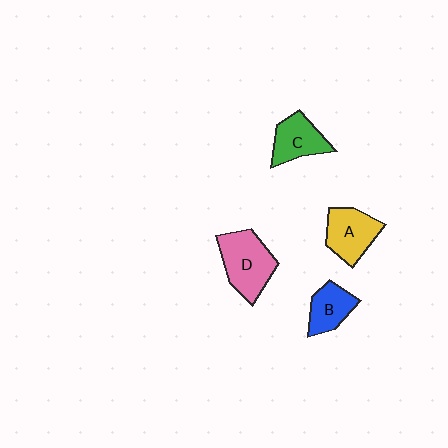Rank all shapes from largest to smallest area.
From largest to smallest: D (pink), A (yellow), C (green), B (blue).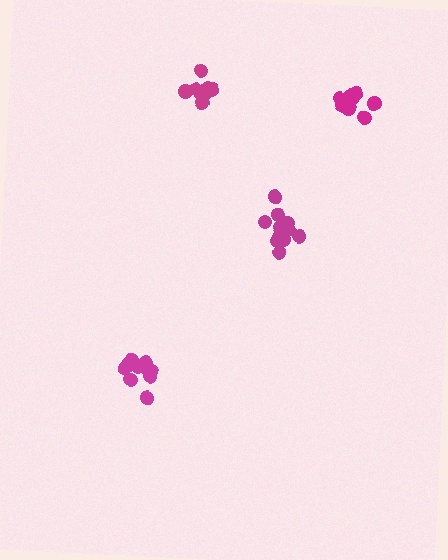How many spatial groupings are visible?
There are 4 spatial groupings.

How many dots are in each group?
Group 1: 10 dots, Group 2: 10 dots, Group 3: 11 dots, Group 4: 10 dots (41 total).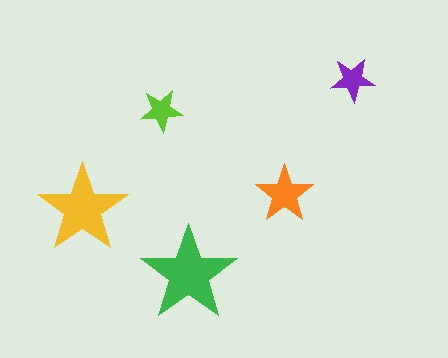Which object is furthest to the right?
The purple star is rightmost.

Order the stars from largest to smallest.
the green one, the yellow one, the orange one, the purple one, the lime one.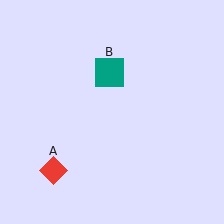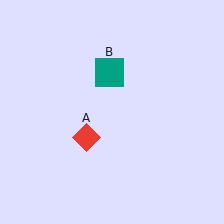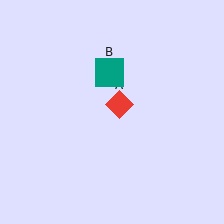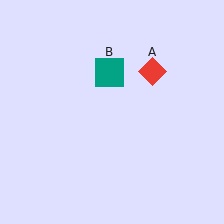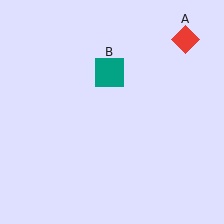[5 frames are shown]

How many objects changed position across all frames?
1 object changed position: red diamond (object A).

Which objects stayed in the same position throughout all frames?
Teal square (object B) remained stationary.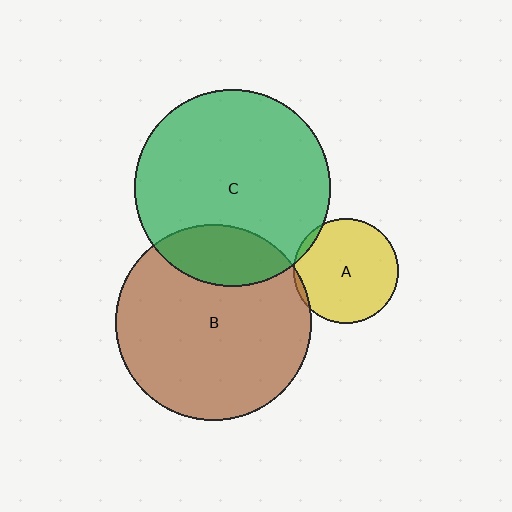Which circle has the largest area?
Circle C (green).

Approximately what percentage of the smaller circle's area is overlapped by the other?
Approximately 5%.